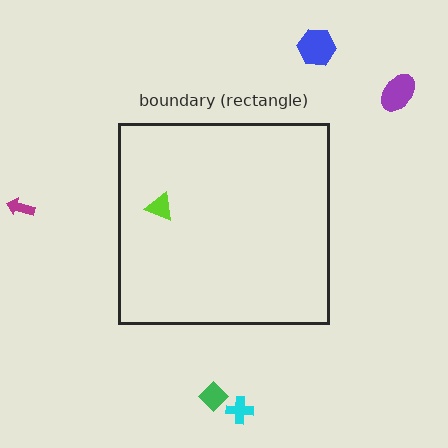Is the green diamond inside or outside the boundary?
Outside.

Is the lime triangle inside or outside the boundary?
Inside.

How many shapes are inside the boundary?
1 inside, 5 outside.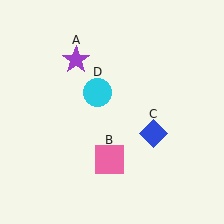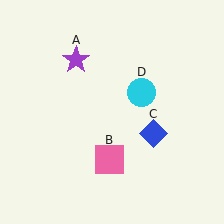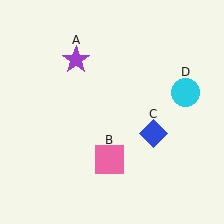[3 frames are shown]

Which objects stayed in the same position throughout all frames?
Purple star (object A) and pink square (object B) and blue diamond (object C) remained stationary.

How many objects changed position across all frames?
1 object changed position: cyan circle (object D).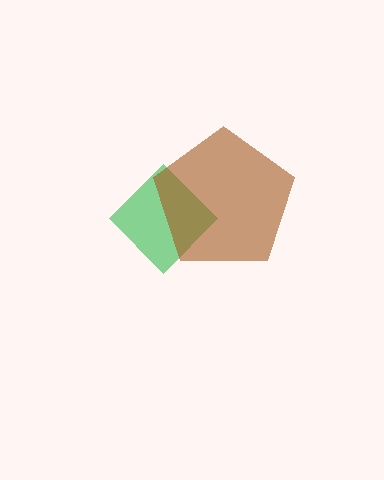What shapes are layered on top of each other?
The layered shapes are: a green diamond, a brown pentagon.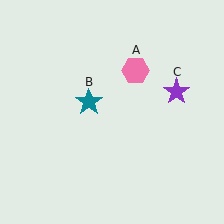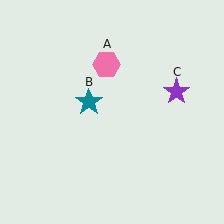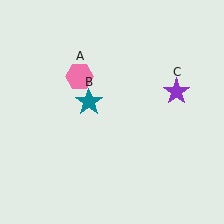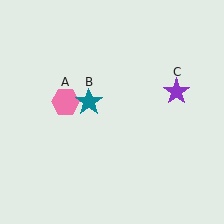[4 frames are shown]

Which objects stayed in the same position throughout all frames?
Teal star (object B) and purple star (object C) remained stationary.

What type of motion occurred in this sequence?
The pink hexagon (object A) rotated counterclockwise around the center of the scene.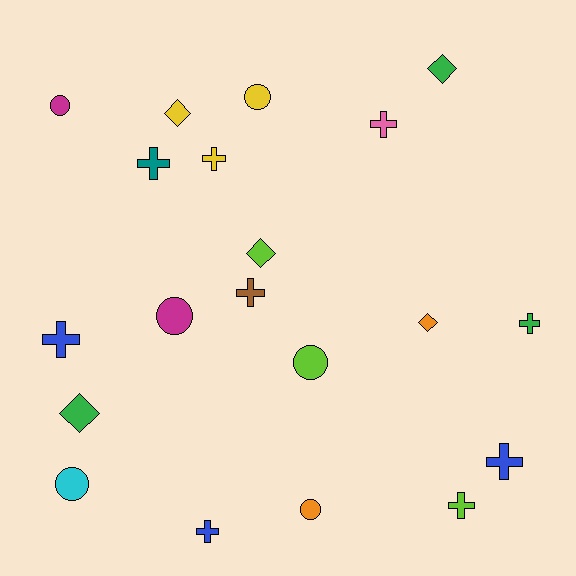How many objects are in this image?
There are 20 objects.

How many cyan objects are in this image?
There is 1 cyan object.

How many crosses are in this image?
There are 9 crosses.